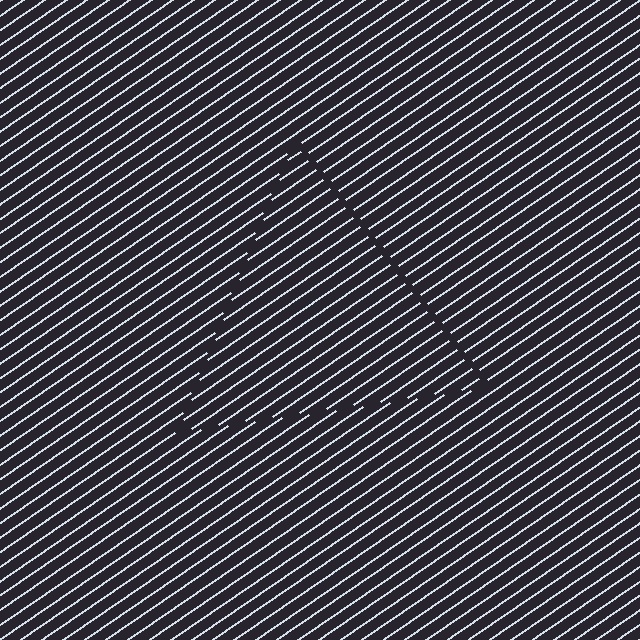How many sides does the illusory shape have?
3 sides — the line-ends trace a triangle.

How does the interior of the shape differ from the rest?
The interior of the shape contains the same grating, shifted by half a period — the contour is defined by the phase discontinuity where line-ends from the inner and outer gratings abut.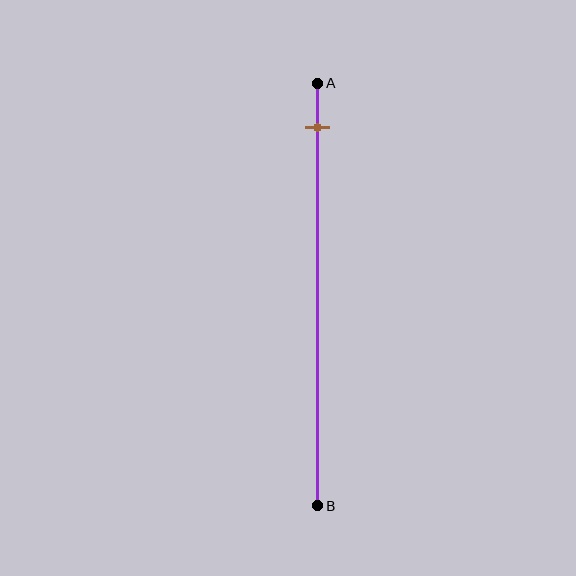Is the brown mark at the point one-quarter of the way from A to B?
No, the mark is at about 10% from A, not at the 25% one-quarter point.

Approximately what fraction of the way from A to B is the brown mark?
The brown mark is approximately 10% of the way from A to B.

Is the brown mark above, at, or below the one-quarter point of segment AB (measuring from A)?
The brown mark is above the one-quarter point of segment AB.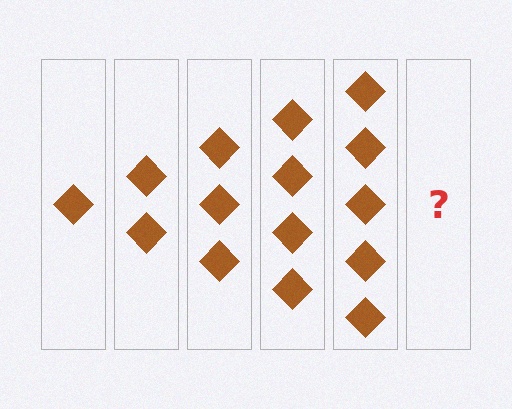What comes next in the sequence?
The next element should be 6 diamonds.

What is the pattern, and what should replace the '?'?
The pattern is that each step adds one more diamond. The '?' should be 6 diamonds.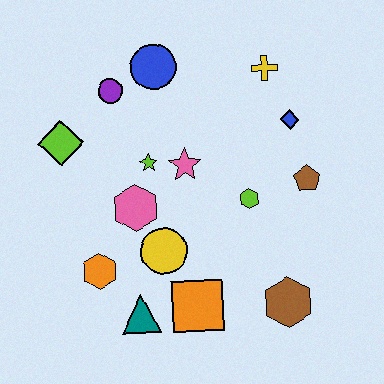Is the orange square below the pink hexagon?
Yes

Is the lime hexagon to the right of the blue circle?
Yes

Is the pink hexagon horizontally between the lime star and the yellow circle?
No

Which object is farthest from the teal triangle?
The yellow cross is farthest from the teal triangle.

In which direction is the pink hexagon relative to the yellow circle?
The pink hexagon is above the yellow circle.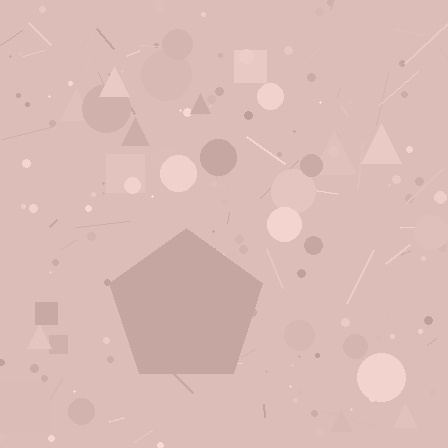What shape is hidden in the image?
A pentagon is hidden in the image.